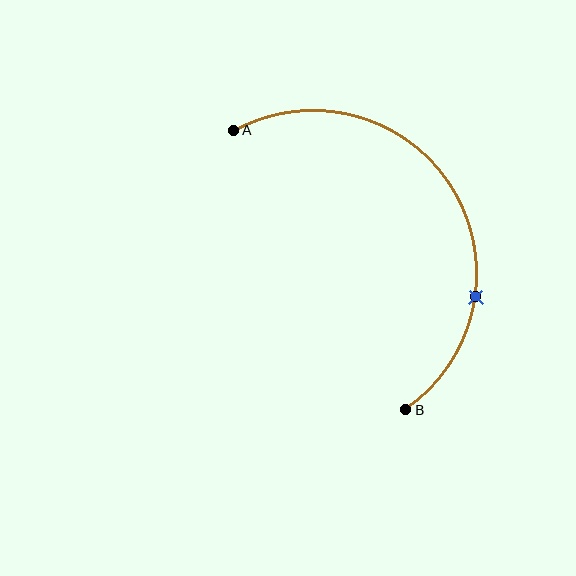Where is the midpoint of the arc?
The arc midpoint is the point on the curve farthest from the straight line joining A and B. It sits to the right of that line.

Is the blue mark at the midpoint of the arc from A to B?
No. The blue mark lies on the arc but is closer to endpoint B. The arc midpoint would be at the point on the curve equidistant along the arc from both A and B.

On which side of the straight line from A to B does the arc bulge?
The arc bulges to the right of the straight line connecting A and B.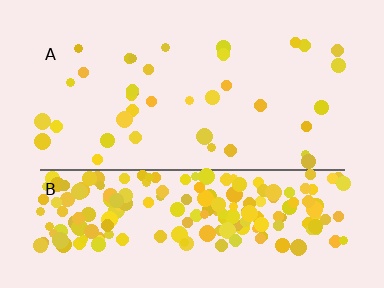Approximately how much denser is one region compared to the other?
Approximately 6.0× — region B over region A.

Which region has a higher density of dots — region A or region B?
B (the bottom).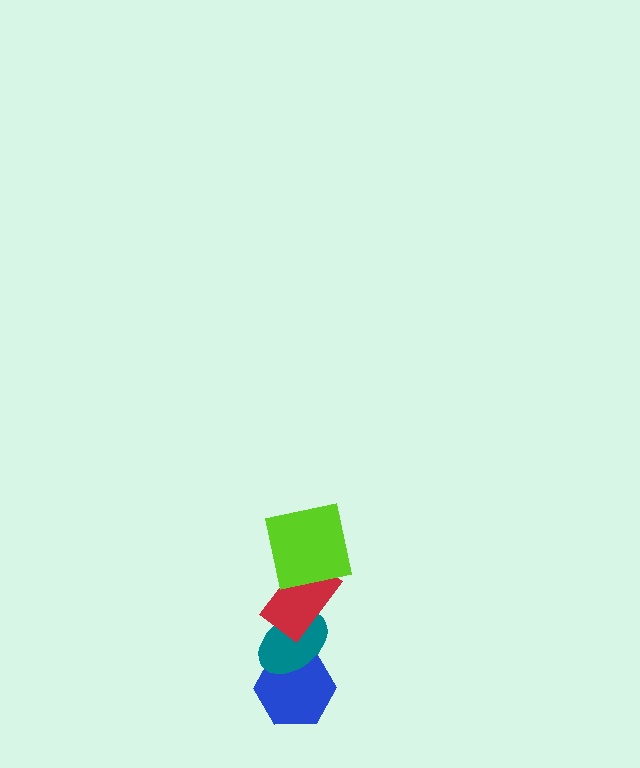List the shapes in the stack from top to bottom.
From top to bottom: the lime square, the red rectangle, the teal ellipse, the blue hexagon.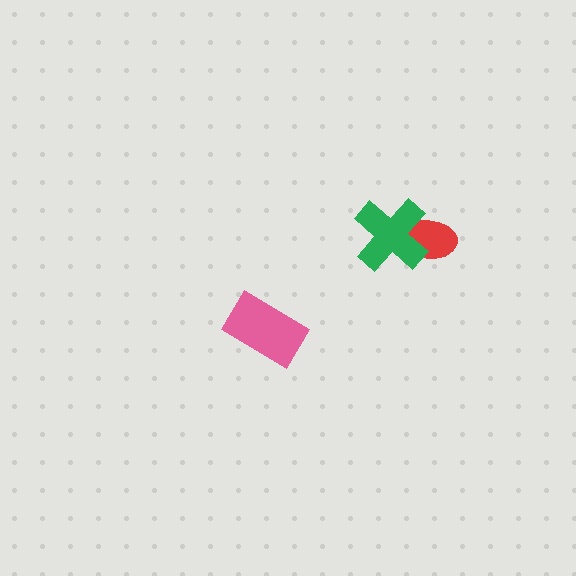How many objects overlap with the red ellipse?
1 object overlaps with the red ellipse.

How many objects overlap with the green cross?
1 object overlaps with the green cross.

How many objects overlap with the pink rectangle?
0 objects overlap with the pink rectangle.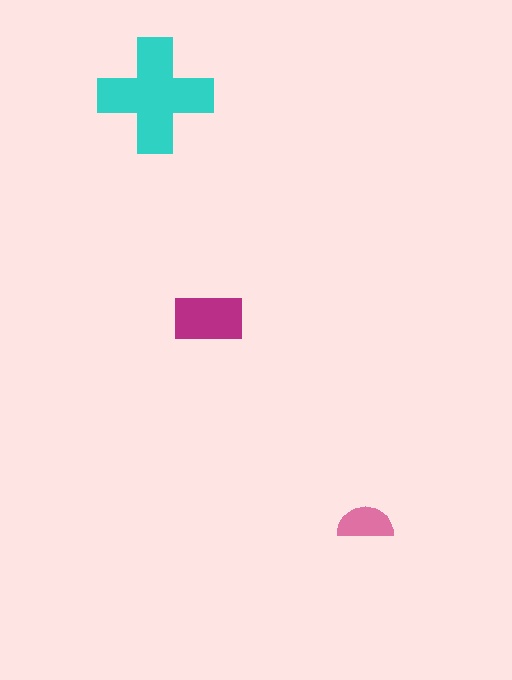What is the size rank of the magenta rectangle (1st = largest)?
2nd.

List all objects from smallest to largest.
The pink semicircle, the magenta rectangle, the cyan cross.